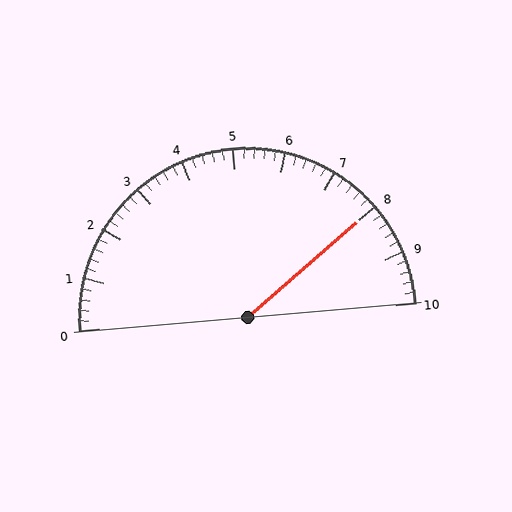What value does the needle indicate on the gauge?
The needle indicates approximately 8.0.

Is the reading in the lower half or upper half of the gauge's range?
The reading is in the upper half of the range (0 to 10).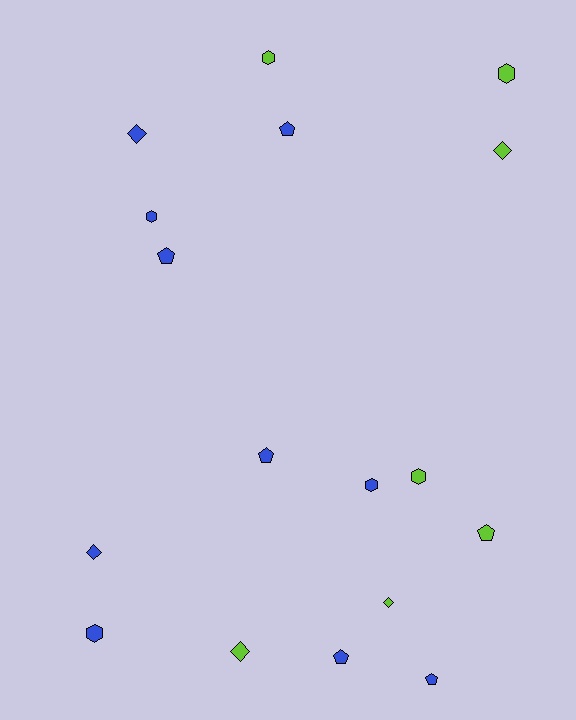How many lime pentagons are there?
There is 1 lime pentagon.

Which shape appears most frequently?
Hexagon, with 6 objects.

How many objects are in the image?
There are 17 objects.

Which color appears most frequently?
Blue, with 10 objects.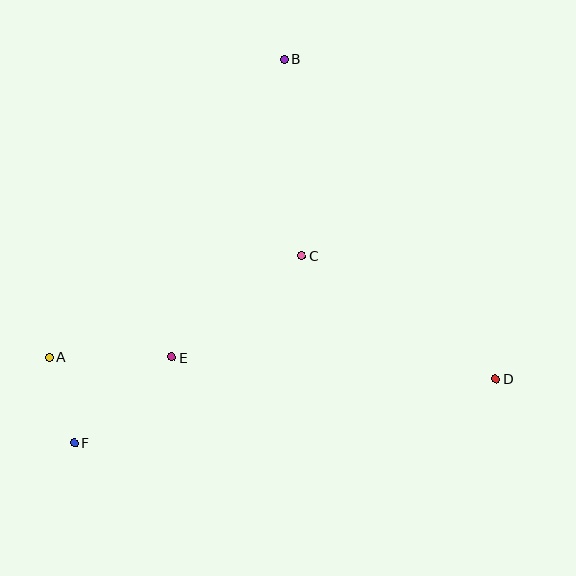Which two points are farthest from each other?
Points A and D are farthest from each other.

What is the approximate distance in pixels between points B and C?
The distance between B and C is approximately 198 pixels.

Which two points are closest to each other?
Points A and F are closest to each other.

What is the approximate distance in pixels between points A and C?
The distance between A and C is approximately 273 pixels.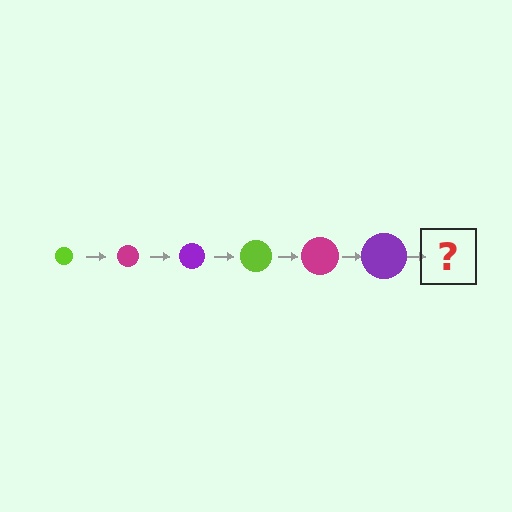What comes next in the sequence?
The next element should be a lime circle, larger than the previous one.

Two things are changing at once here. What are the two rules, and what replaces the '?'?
The two rules are that the circle grows larger each step and the color cycles through lime, magenta, and purple. The '?' should be a lime circle, larger than the previous one.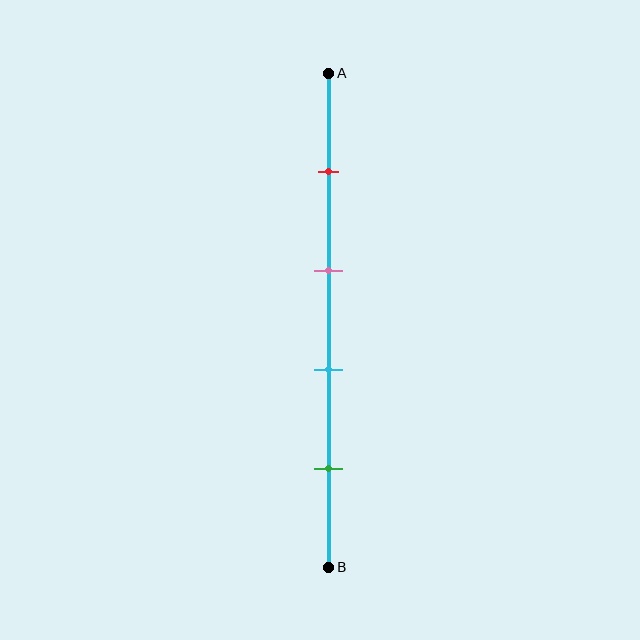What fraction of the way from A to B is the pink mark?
The pink mark is approximately 40% (0.4) of the way from A to B.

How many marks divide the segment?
There are 4 marks dividing the segment.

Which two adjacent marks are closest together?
The pink and cyan marks are the closest adjacent pair.